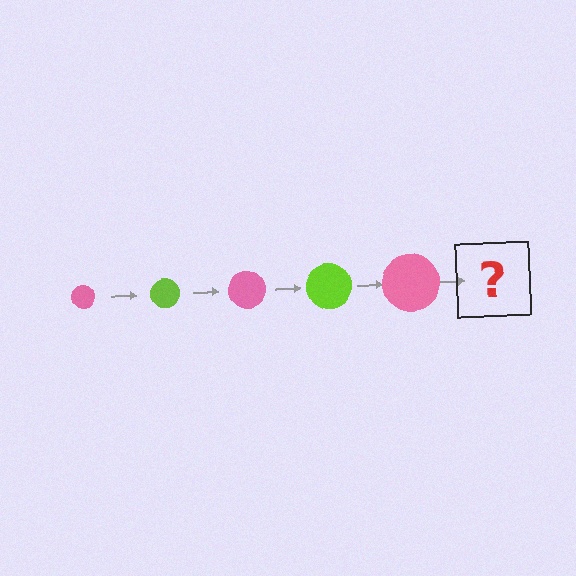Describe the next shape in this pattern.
It should be a lime circle, larger than the previous one.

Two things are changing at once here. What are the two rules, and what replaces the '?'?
The two rules are that the circle grows larger each step and the color cycles through pink and lime. The '?' should be a lime circle, larger than the previous one.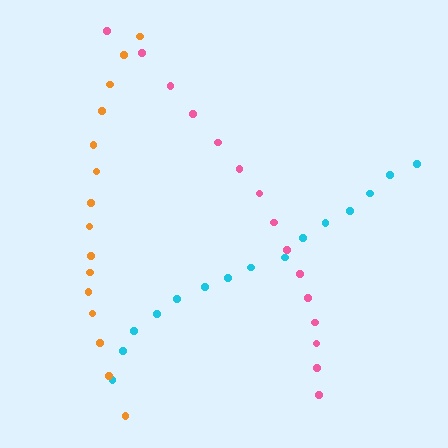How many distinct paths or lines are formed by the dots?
There are 3 distinct paths.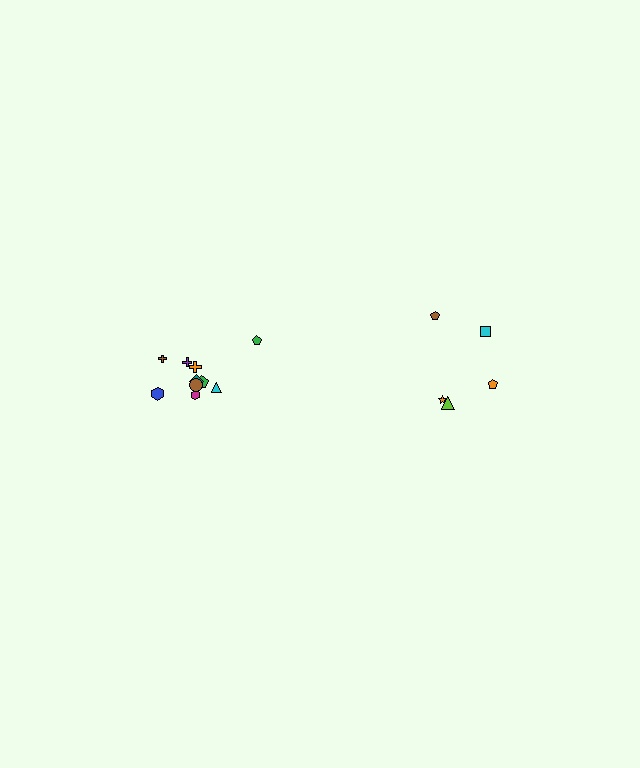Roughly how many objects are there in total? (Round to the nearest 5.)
Roughly 15 objects in total.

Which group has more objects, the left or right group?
The left group.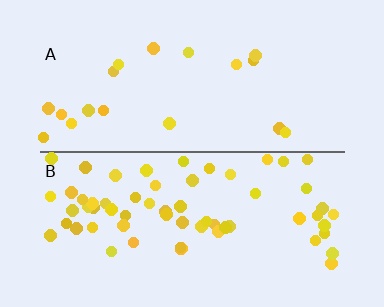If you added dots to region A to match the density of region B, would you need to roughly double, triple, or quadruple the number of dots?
Approximately triple.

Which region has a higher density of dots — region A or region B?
B (the bottom).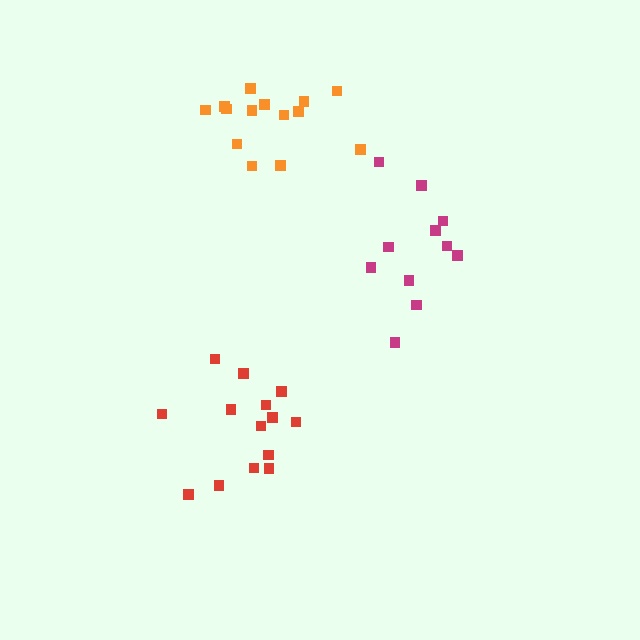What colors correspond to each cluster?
The clusters are colored: magenta, orange, red.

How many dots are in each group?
Group 1: 11 dots, Group 2: 14 dots, Group 3: 14 dots (39 total).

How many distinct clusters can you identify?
There are 3 distinct clusters.